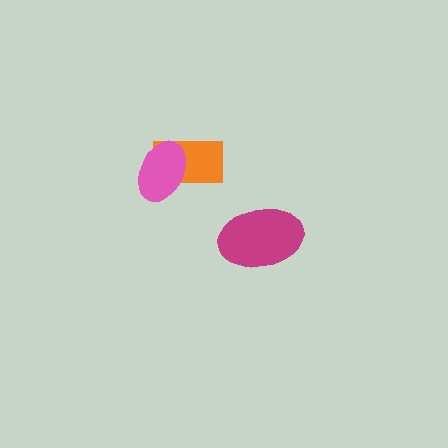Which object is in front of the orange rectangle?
The pink ellipse is in front of the orange rectangle.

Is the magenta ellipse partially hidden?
No, no other shape covers it.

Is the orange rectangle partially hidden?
Yes, it is partially covered by another shape.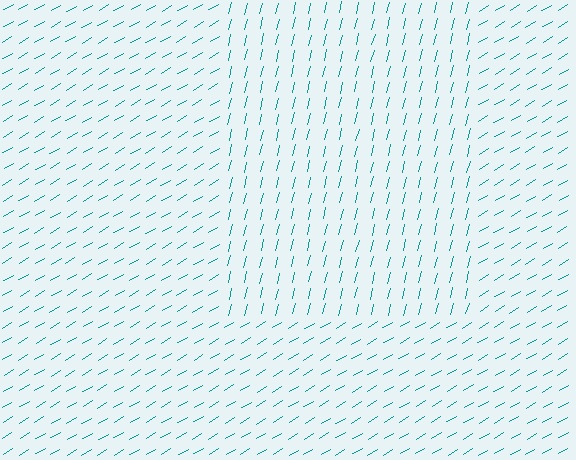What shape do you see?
I see a rectangle.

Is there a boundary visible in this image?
Yes, there is a texture boundary formed by a change in line orientation.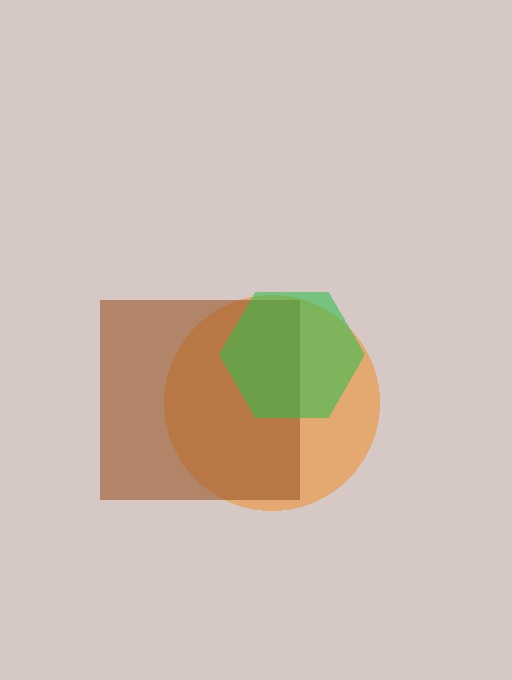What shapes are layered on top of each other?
The layered shapes are: an orange circle, a brown square, a green hexagon.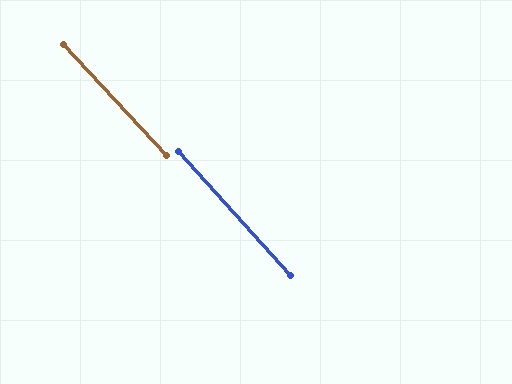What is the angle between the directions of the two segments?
Approximately 1 degree.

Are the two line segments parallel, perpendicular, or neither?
Parallel — their directions differ by only 0.9°.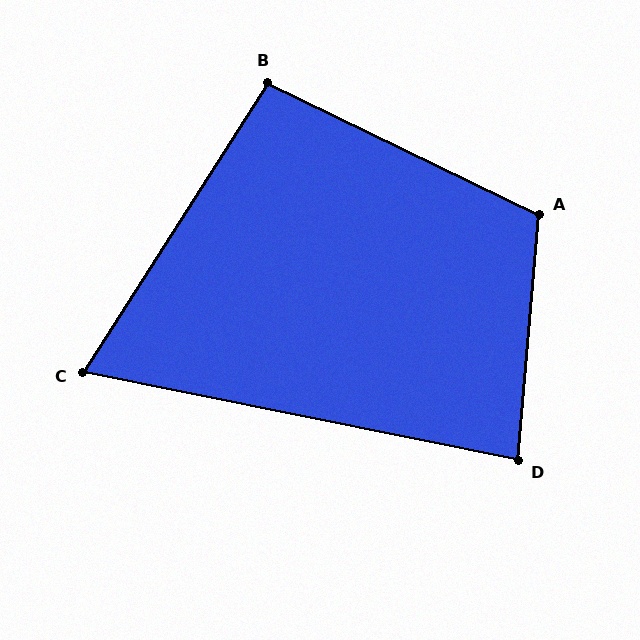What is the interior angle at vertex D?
Approximately 83 degrees (acute).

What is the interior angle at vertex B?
Approximately 97 degrees (obtuse).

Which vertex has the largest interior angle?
A, at approximately 111 degrees.